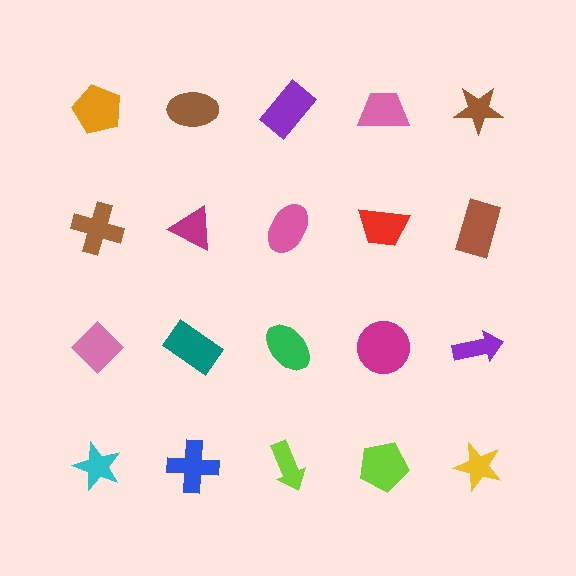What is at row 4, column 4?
A lime pentagon.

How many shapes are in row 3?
5 shapes.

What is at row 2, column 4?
A red trapezoid.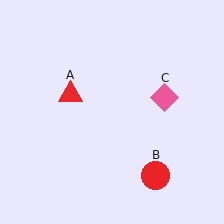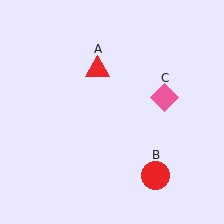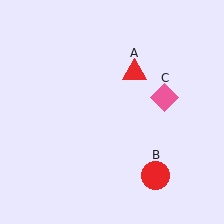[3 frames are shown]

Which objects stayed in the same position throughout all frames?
Red circle (object B) and pink diamond (object C) remained stationary.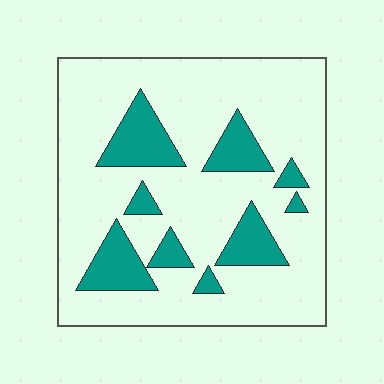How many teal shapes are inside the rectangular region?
9.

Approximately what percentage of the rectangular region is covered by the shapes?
Approximately 20%.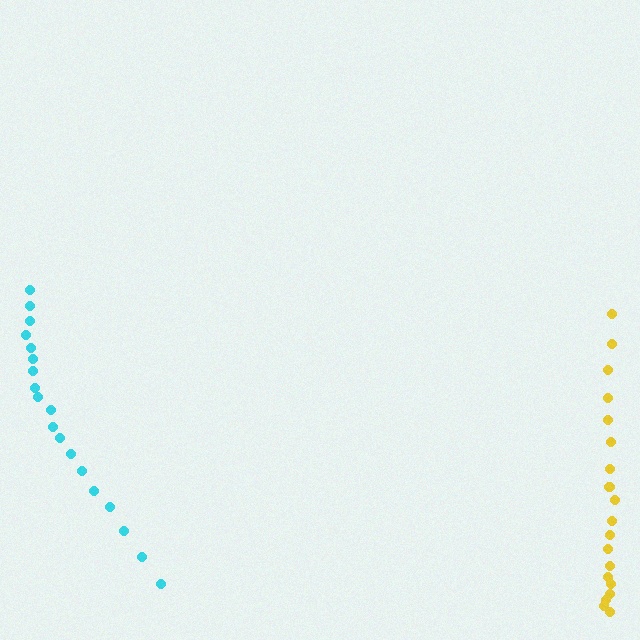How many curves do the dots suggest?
There are 2 distinct paths.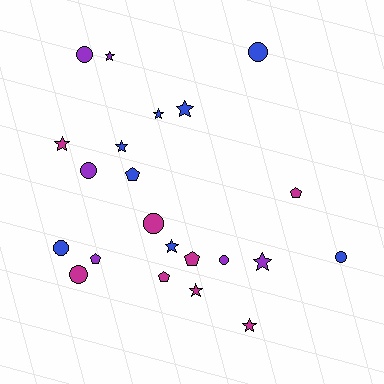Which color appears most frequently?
Blue, with 8 objects.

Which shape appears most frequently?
Star, with 9 objects.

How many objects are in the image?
There are 22 objects.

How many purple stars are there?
There are 2 purple stars.